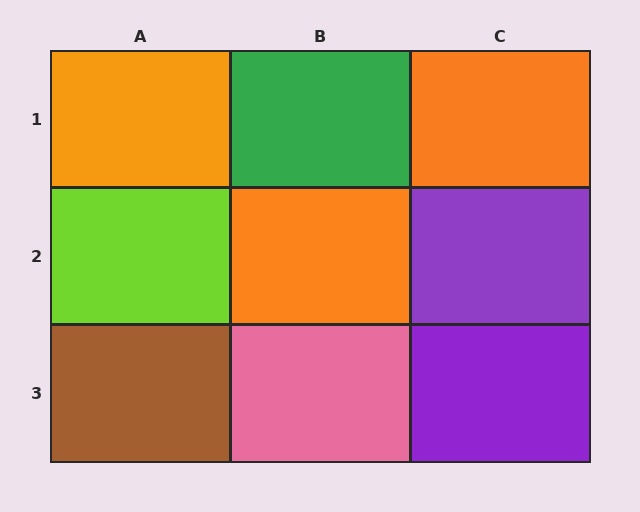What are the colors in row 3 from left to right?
Brown, pink, purple.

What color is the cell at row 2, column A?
Lime.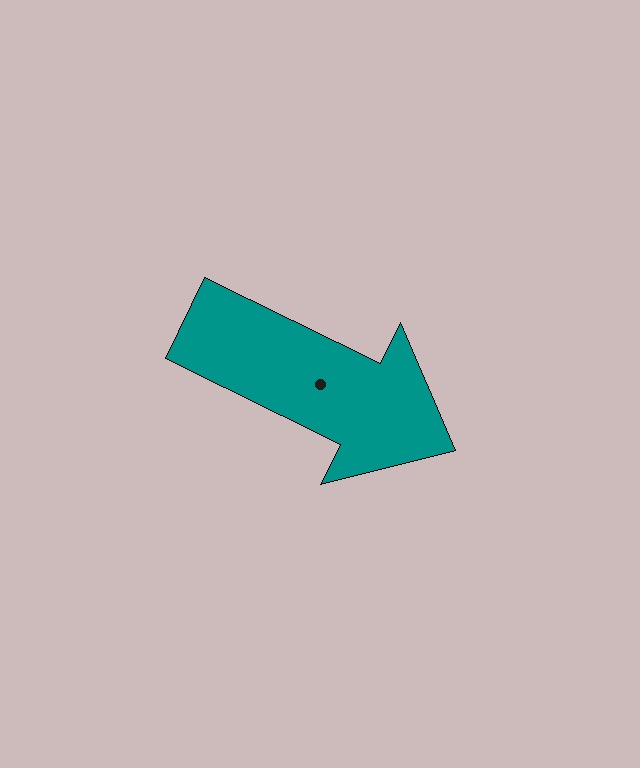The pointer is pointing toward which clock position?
Roughly 4 o'clock.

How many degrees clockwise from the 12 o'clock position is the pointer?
Approximately 116 degrees.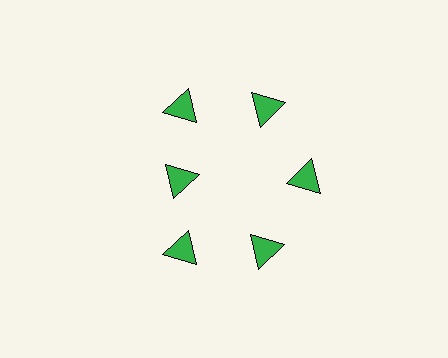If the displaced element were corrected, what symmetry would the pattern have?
It would have 6-fold rotational symmetry — the pattern would map onto itself every 60 degrees.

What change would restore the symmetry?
The symmetry would be restored by moving it outward, back onto the ring so that all 6 triangles sit at equal angles and equal distance from the center.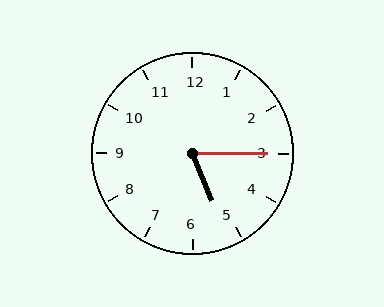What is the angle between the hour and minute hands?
Approximately 68 degrees.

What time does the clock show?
5:15.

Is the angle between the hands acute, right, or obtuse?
It is acute.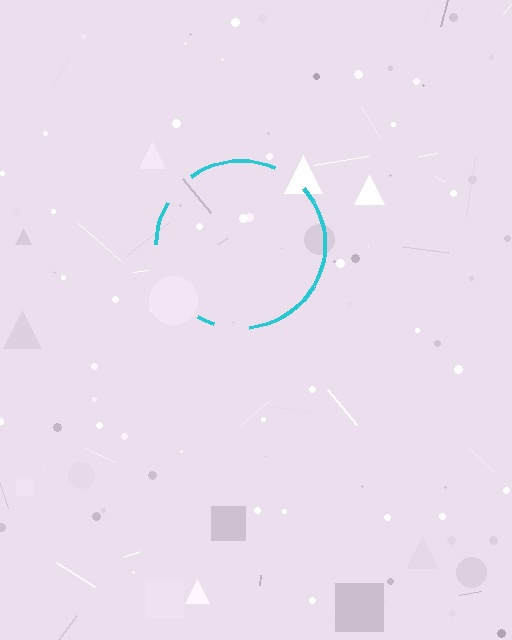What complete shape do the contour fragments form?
The contour fragments form a circle.